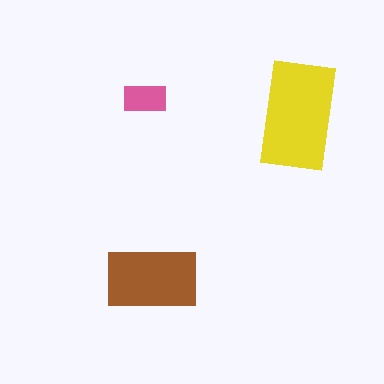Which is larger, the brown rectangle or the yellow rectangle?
The yellow one.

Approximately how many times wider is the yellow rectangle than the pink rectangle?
About 2.5 times wider.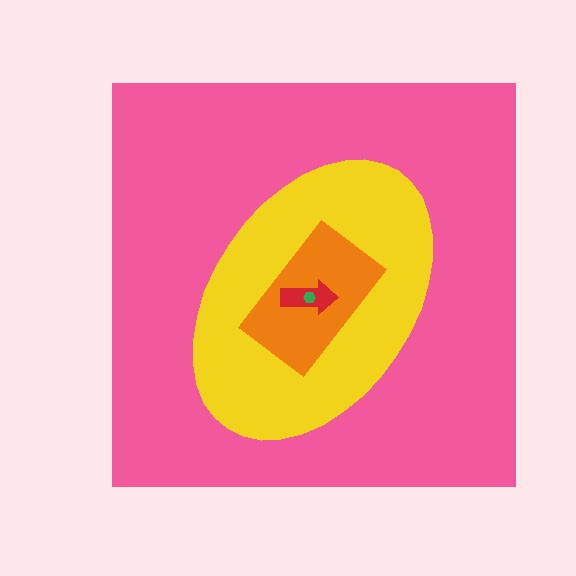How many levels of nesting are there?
5.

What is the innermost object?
The green hexagon.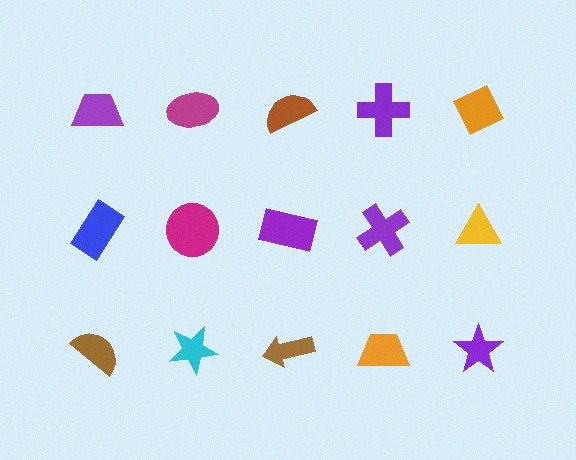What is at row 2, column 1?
A blue rectangle.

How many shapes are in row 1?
5 shapes.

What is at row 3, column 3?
A brown arrow.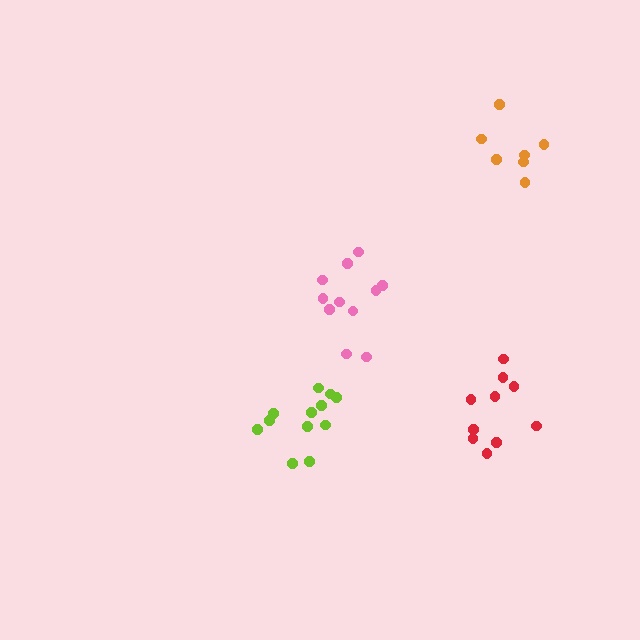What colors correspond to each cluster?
The clusters are colored: pink, lime, orange, red.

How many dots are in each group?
Group 1: 11 dots, Group 2: 12 dots, Group 3: 7 dots, Group 4: 10 dots (40 total).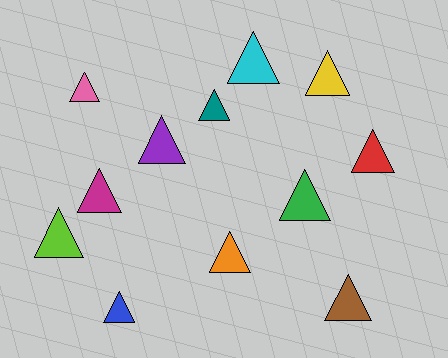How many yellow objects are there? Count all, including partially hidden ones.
There is 1 yellow object.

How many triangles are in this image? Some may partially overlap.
There are 12 triangles.